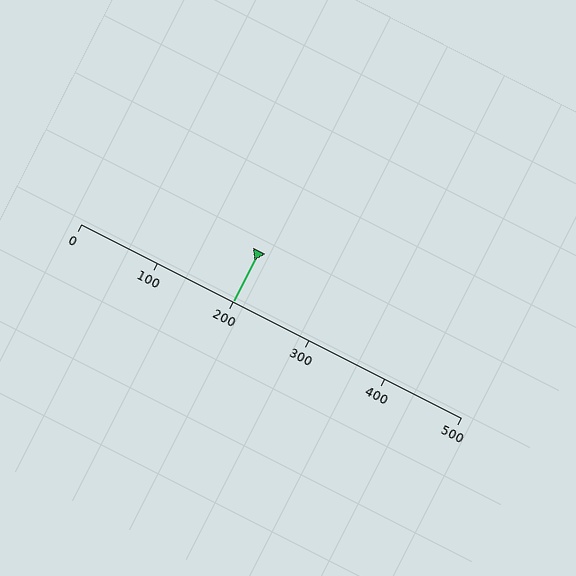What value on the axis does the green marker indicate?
The marker indicates approximately 200.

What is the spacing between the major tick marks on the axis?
The major ticks are spaced 100 apart.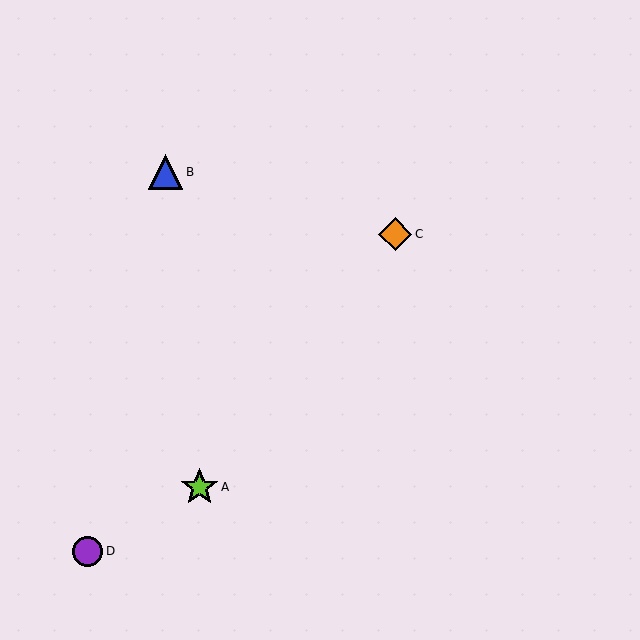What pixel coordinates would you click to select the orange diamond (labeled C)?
Click at (395, 234) to select the orange diamond C.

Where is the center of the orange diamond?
The center of the orange diamond is at (395, 234).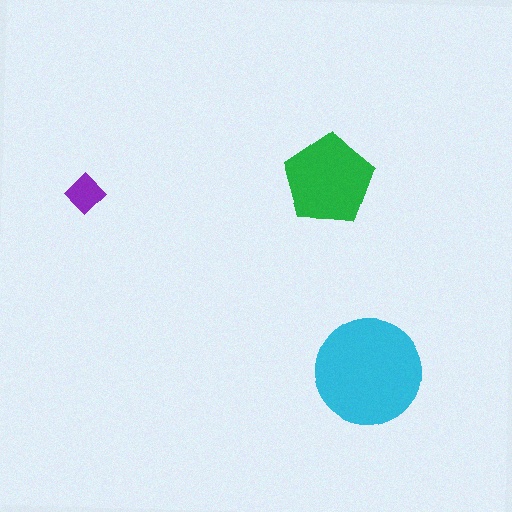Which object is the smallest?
The purple diamond.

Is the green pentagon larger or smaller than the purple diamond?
Larger.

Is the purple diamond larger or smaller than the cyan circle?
Smaller.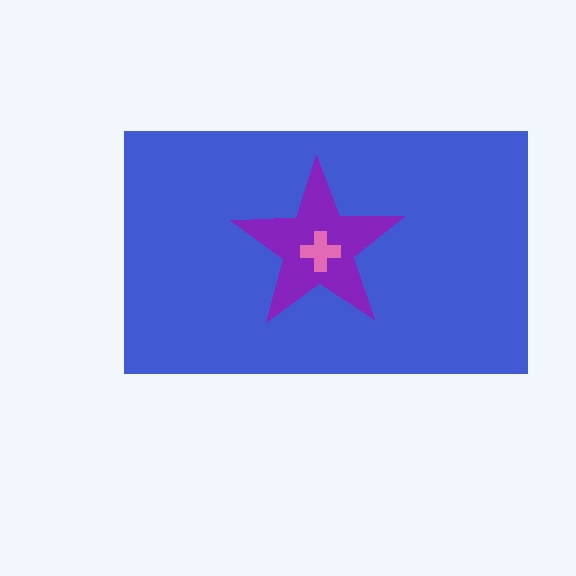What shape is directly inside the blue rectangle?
The purple star.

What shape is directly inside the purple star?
The pink cross.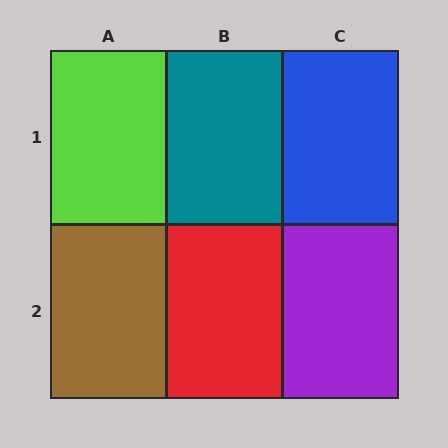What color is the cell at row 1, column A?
Lime.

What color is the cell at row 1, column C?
Blue.